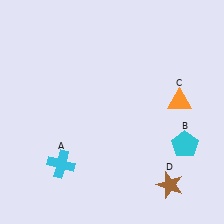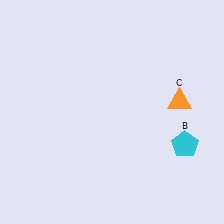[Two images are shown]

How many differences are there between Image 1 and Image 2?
There are 2 differences between the two images.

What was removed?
The cyan cross (A), the brown star (D) were removed in Image 2.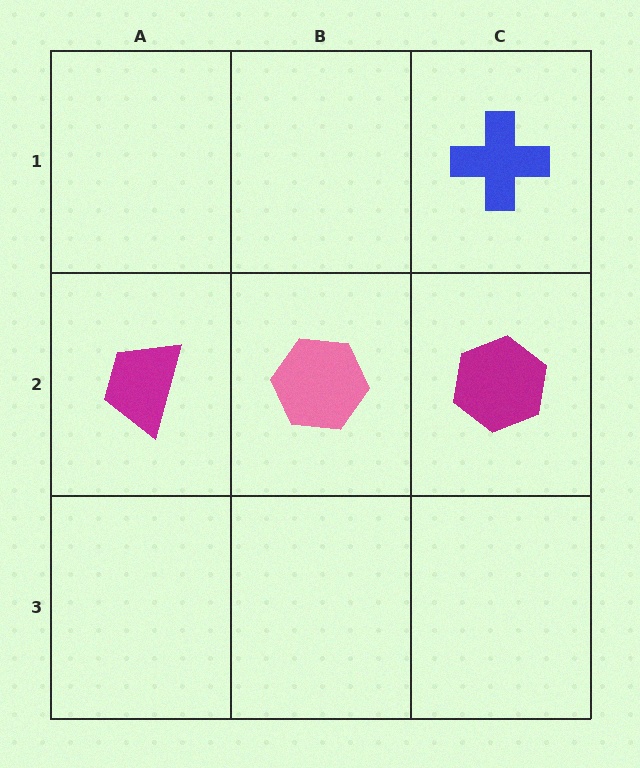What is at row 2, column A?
A magenta trapezoid.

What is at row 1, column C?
A blue cross.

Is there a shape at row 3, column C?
No, that cell is empty.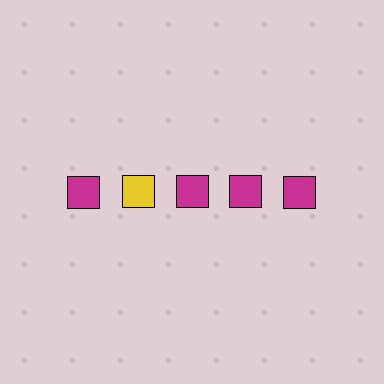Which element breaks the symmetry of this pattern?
The yellow square in the top row, second from left column breaks the symmetry. All other shapes are magenta squares.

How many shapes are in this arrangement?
There are 5 shapes arranged in a grid pattern.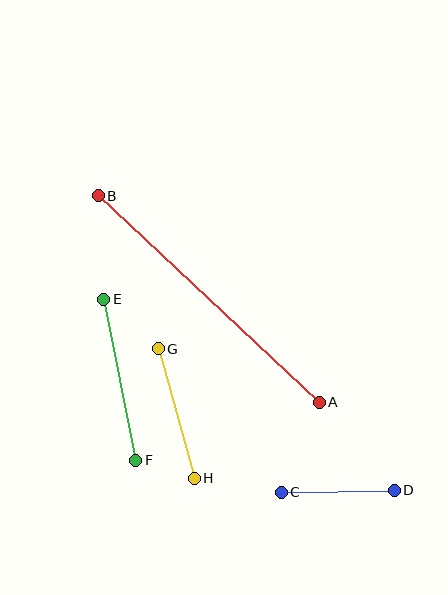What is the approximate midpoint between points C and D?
The midpoint is at approximately (338, 491) pixels.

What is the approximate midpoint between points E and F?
The midpoint is at approximately (120, 380) pixels.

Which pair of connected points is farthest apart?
Points A and B are farthest apart.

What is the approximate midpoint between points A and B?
The midpoint is at approximately (209, 299) pixels.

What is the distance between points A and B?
The distance is approximately 303 pixels.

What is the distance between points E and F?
The distance is approximately 164 pixels.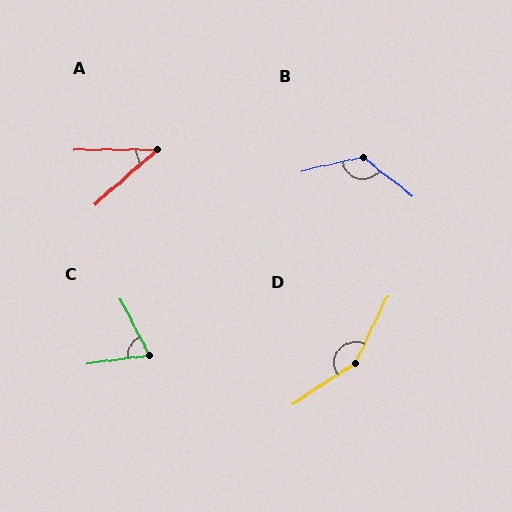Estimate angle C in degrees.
Approximately 70 degrees.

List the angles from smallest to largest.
A (41°), C (70°), B (129°), D (149°).